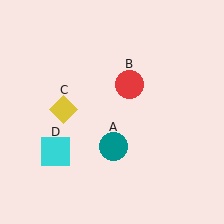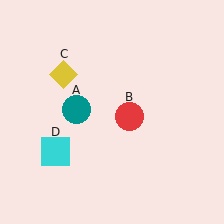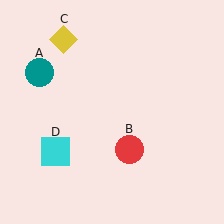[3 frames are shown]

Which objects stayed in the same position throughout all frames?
Cyan square (object D) remained stationary.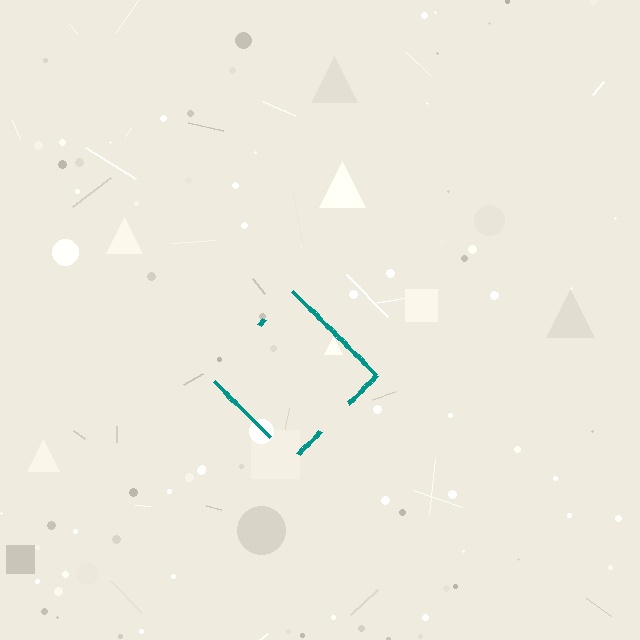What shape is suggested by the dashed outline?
The dashed outline suggests a diamond.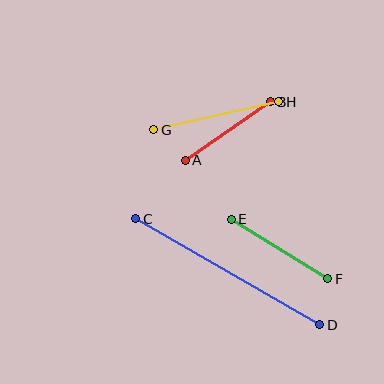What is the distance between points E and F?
The distance is approximately 114 pixels.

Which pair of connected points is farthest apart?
Points C and D are farthest apart.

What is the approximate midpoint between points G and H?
The midpoint is at approximately (216, 116) pixels.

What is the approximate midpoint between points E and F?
The midpoint is at approximately (279, 249) pixels.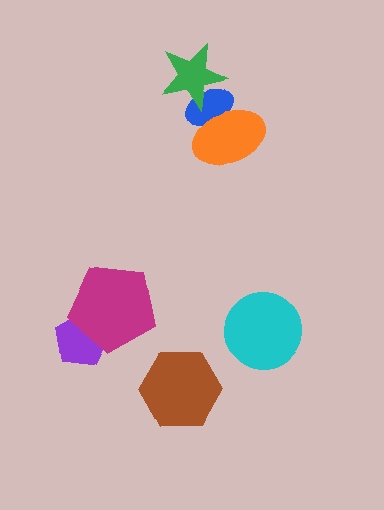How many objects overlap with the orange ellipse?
1 object overlaps with the orange ellipse.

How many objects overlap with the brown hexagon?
0 objects overlap with the brown hexagon.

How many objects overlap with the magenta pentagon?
1 object overlaps with the magenta pentagon.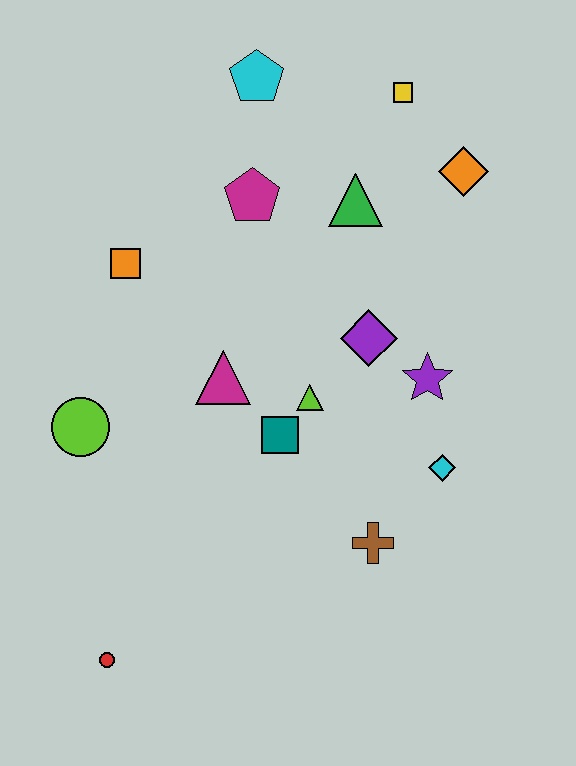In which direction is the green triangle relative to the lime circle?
The green triangle is to the right of the lime circle.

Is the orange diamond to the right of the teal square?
Yes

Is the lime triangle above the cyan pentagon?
No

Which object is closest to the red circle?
The lime circle is closest to the red circle.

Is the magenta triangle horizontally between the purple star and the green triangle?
No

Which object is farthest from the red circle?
The yellow square is farthest from the red circle.